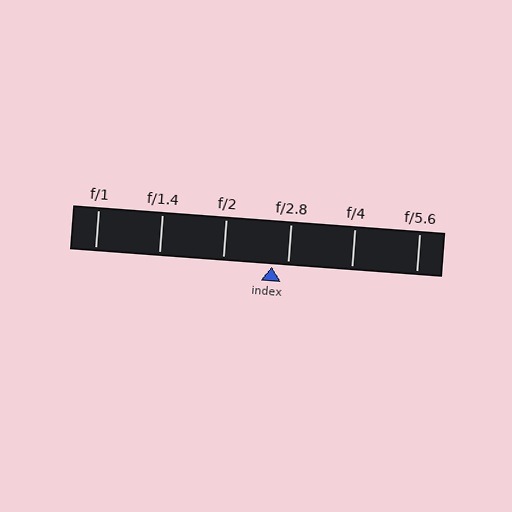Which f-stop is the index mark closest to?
The index mark is closest to f/2.8.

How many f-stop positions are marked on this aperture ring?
There are 6 f-stop positions marked.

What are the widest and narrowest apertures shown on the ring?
The widest aperture shown is f/1 and the narrowest is f/5.6.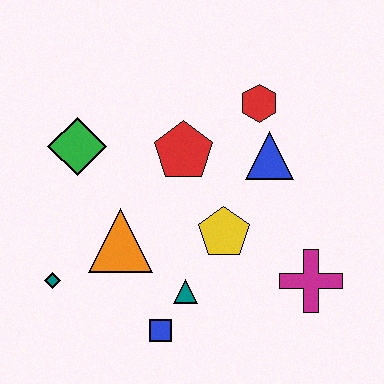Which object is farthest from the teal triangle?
The red hexagon is farthest from the teal triangle.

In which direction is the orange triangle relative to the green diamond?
The orange triangle is below the green diamond.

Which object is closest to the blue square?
The teal triangle is closest to the blue square.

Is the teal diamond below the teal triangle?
No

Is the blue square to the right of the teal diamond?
Yes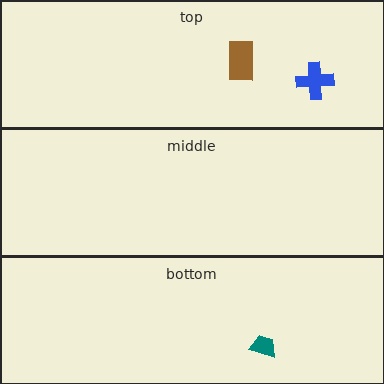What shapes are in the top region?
The brown rectangle, the blue cross.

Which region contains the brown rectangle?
The top region.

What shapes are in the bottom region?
The teal trapezoid.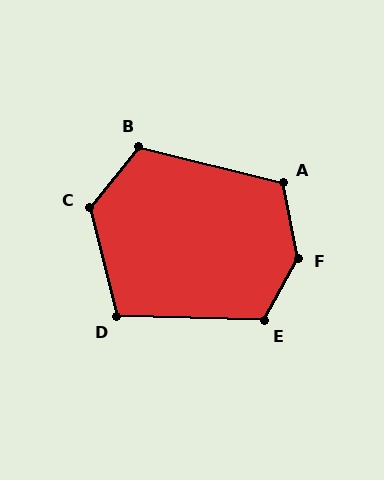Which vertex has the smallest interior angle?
D, at approximately 105 degrees.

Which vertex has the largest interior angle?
F, at approximately 140 degrees.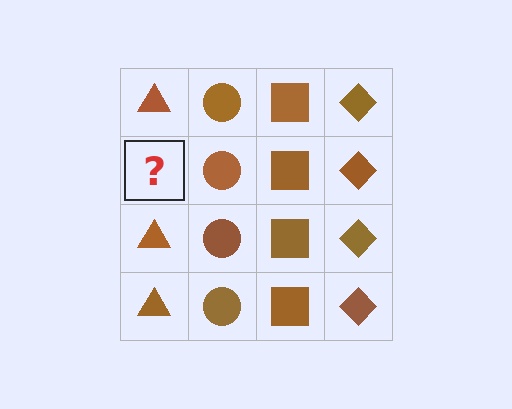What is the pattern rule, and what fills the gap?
The rule is that each column has a consistent shape. The gap should be filled with a brown triangle.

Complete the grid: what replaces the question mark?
The question mark should be replaced with a brown triangle.